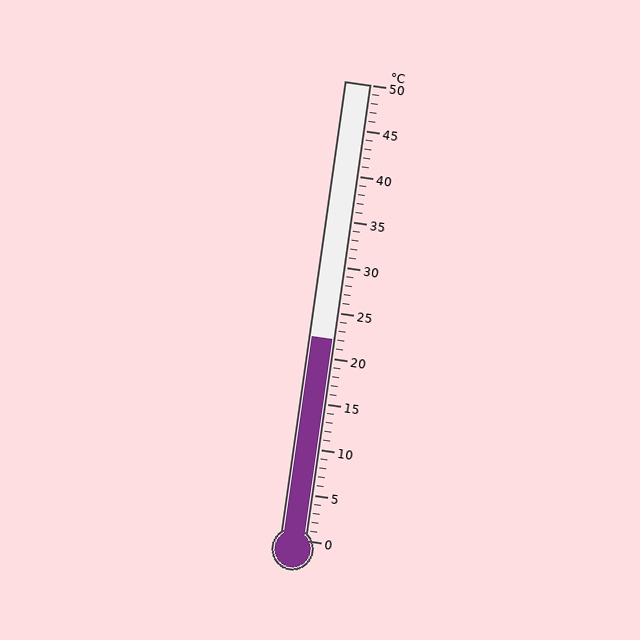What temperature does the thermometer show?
The thermometer shows approximately 22°C.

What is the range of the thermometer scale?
The thermometer scale ranges from 0°C to 50°C.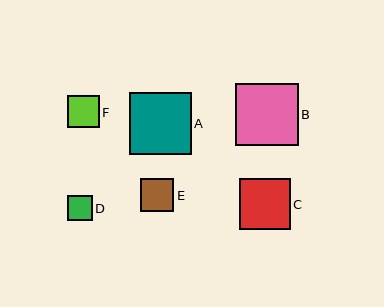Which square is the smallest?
Square D is the smallest with a size of approximately 25 pixels.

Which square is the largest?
Square B is the largest with a size of approximately 62 pixels.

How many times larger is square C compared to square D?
Square C is approximately 2.0 times the size of square D.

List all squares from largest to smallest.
From largest to smallest: B, A, C, E, F, D.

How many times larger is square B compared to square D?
Square B is approximately 2.5 times the size of square D.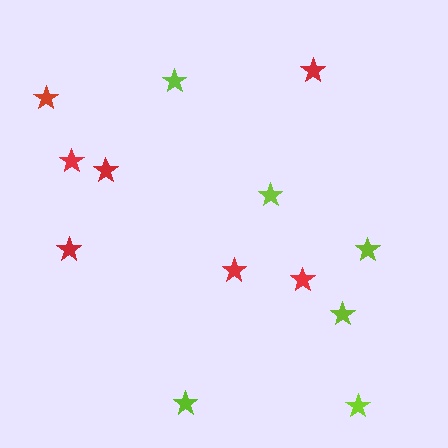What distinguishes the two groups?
There are 2 groups: one group of red stars (7) and one group of lime stars (6).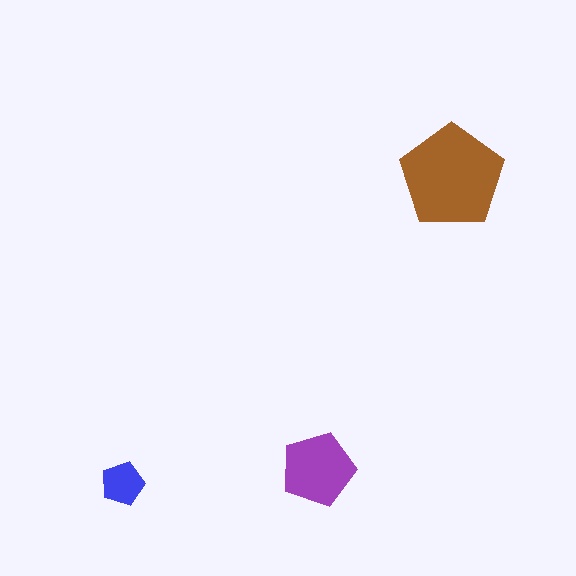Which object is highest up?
The brown pentagon is topmost.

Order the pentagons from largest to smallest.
the brown one, the purple one, the blue one.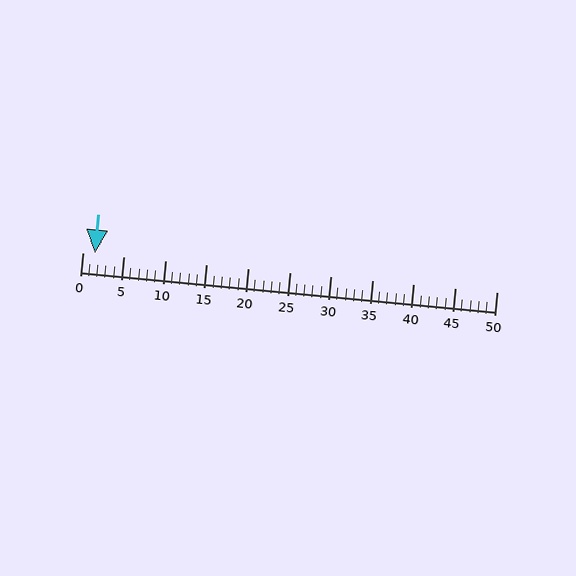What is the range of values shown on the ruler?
The ruler shows values from 0 to 50.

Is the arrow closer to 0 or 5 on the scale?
The arrow is closer to 0.